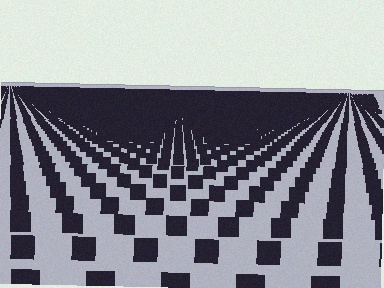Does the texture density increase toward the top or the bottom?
Density increases toward the top.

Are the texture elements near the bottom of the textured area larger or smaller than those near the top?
Larger. Near the bottom, elements are closer to the viewer and appear at a bigger on-screen size.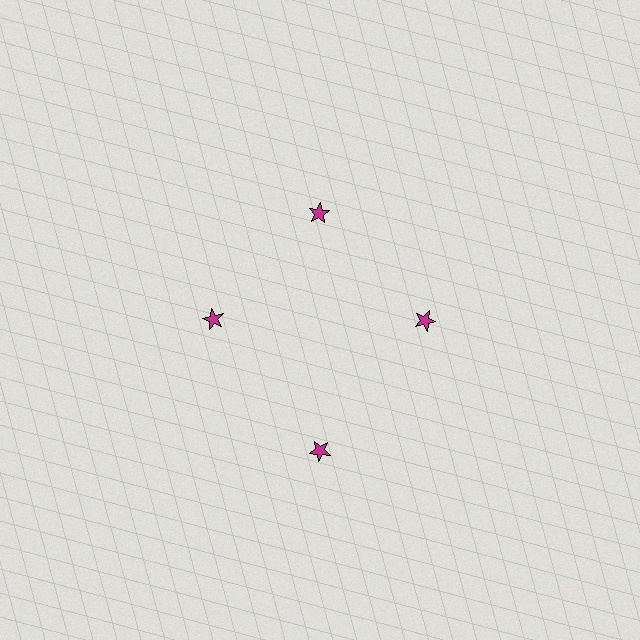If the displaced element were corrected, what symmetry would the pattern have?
It would have 4-fold rotational symmetry — the pattern would map onto itself every 90 degrees.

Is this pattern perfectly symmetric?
No. The 4 magenta stars are arranged in a ring, but one element near the 6 o'clock position is pushed outward from the center, breaking the 4-fold rotational symmetry.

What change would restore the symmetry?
The symmetry would be restored by moving it inward, back onto the ring so that all 4 stars sit at equal angles and equal distance from the center.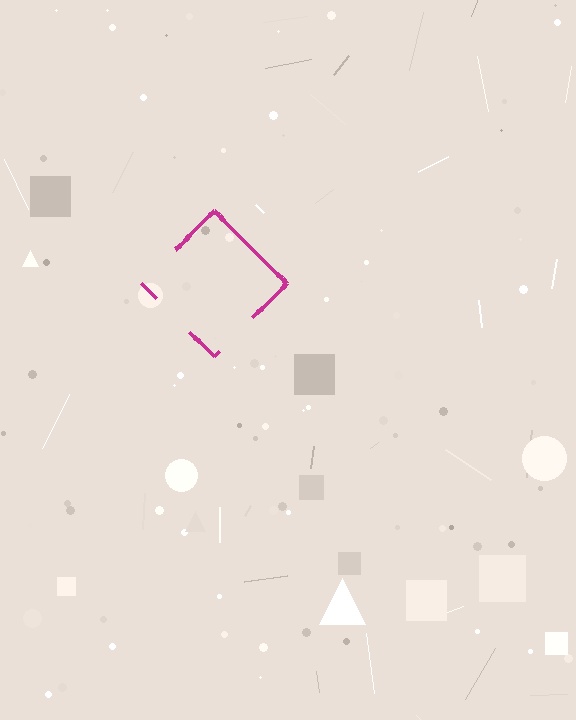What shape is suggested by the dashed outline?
The dashed outline suggests a diamond.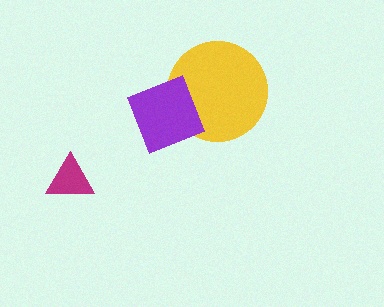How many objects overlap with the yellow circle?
1 object overlaps with the yellow circle.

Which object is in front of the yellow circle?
The purple square is in front of the yellow circle.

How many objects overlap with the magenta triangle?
0 objects overlap with the magenta triangle.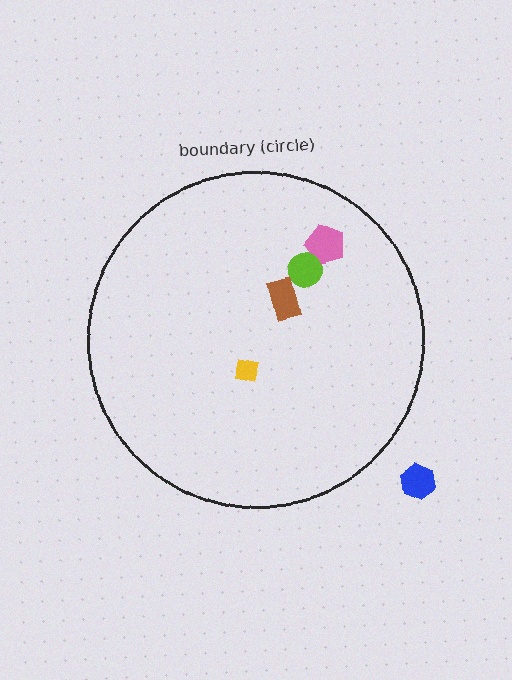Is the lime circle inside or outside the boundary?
Inside.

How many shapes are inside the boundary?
4 inside, 1 outside.